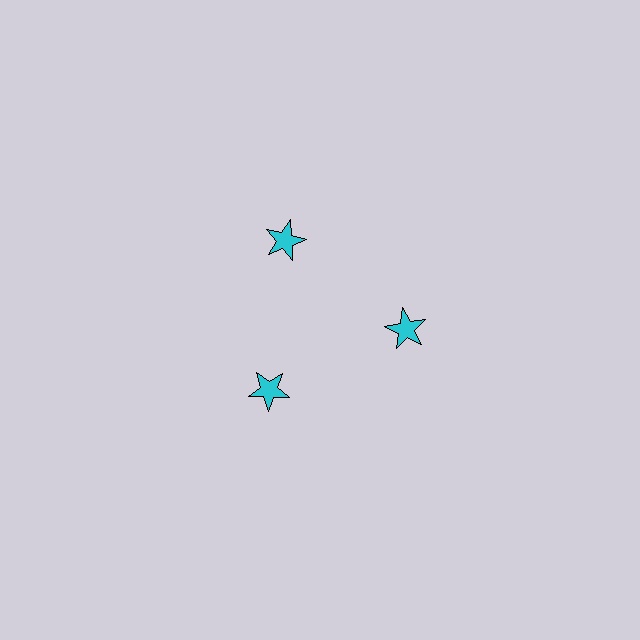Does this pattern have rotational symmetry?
Yes, this pattern has 3-fold rotational symmetry. It looks the same after rotating 120 degrees around the center.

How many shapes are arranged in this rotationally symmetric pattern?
There are 3 shapes, arranged in 3 groups of 1.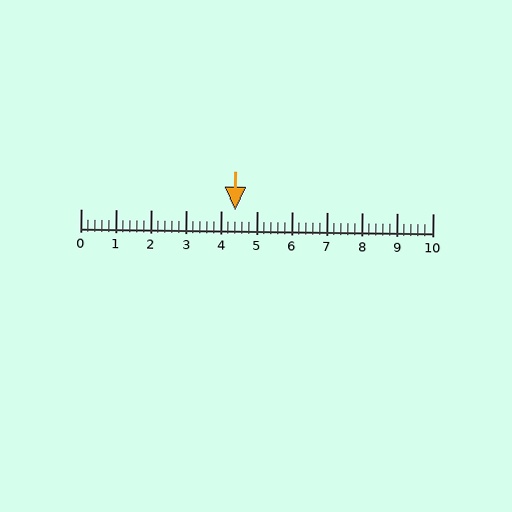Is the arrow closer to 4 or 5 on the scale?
The arrow is closer to 4.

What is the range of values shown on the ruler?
The ruler shows values from 0 to 10.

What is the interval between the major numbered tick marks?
The major tick marks are spaced 1 units apart.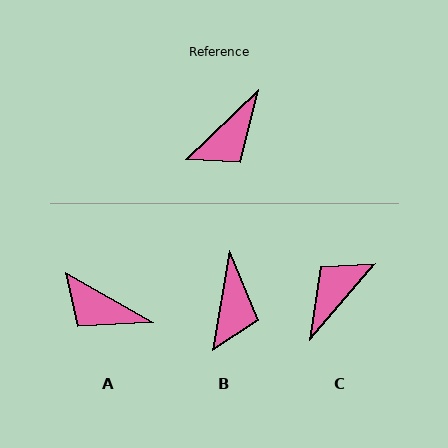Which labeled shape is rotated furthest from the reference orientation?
C, about 174 degrees away.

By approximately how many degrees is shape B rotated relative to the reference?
Approximately 36 degrees counter-clockwise.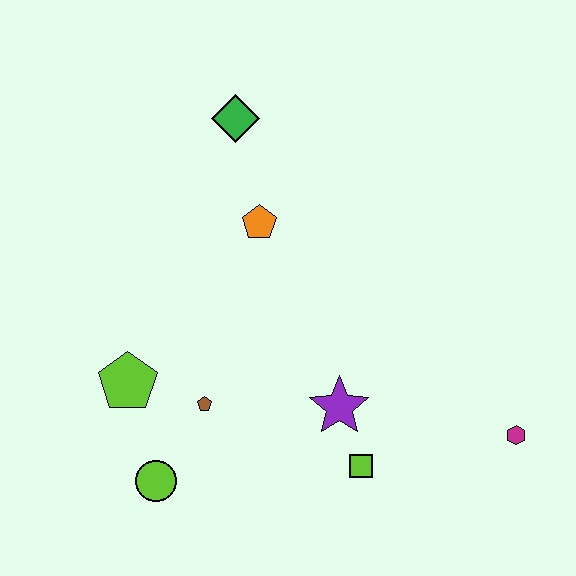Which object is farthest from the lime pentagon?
The magenta hexagon is farthest from the lime pentagon.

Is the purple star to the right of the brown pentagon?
Yes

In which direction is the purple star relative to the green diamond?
The purple star is below the green diamond.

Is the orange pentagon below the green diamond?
Yes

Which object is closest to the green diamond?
The orange pentagon is closest to the green diamond.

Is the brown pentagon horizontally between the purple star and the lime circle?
Yes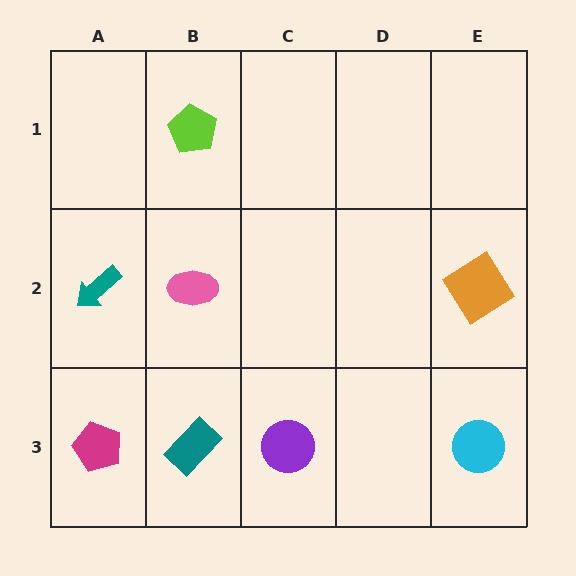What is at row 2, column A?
A teal arrow.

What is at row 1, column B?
A lime pentagon.